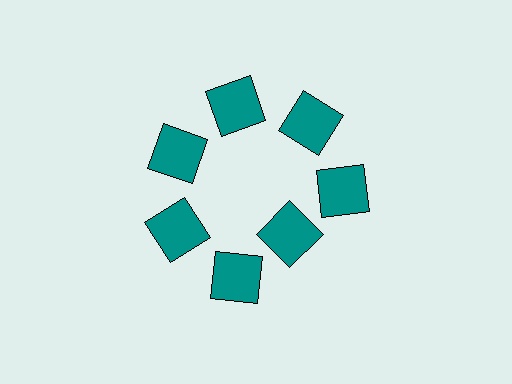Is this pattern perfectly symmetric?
No. The 7 teal squares are arranged in a ring, but one element near the 5 o'clock position is pulled inward toward the center, breaking the 7-fold rotational symmetry.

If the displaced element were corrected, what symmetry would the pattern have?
It would have 7-fold rotational symmetry — the pattern would map onto itself every 51 degrees.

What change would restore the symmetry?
The symmetry would be restored by moving it outward, back onto the ring so that all 7 squares sit at equal angles and equal distance from the center.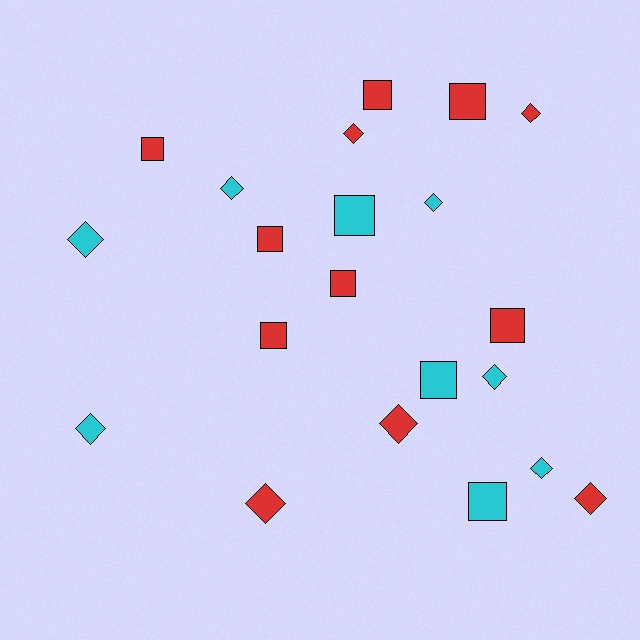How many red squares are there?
There are 7 red squares.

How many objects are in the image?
There are 21 objects.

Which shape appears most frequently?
Diamond, with 11 objects.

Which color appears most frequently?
Red, with 12 objects.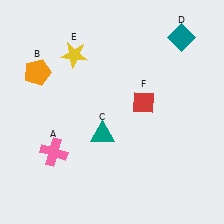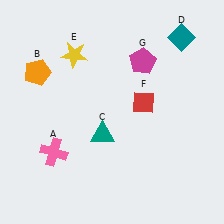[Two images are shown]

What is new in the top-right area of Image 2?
A magenta pentagon (G) was added in the top-right area of Image 2.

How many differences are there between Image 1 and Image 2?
There is 1 difference between the two images.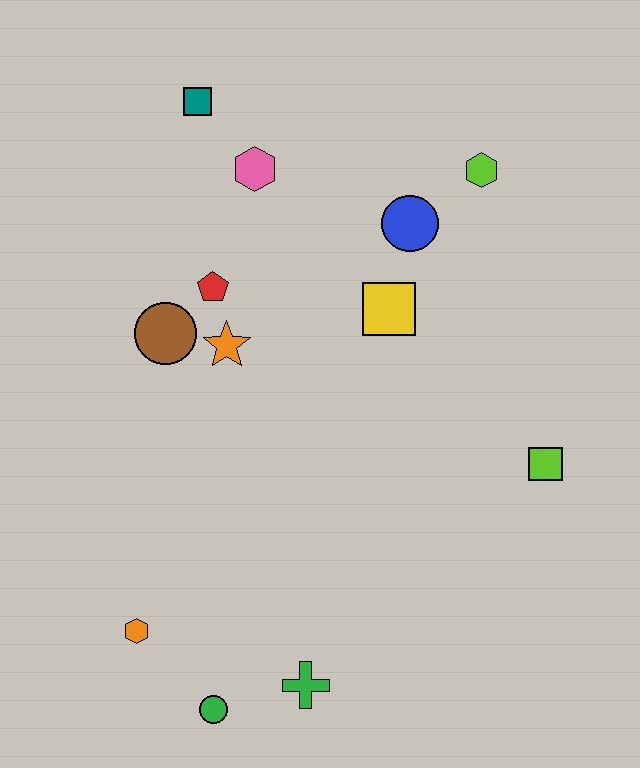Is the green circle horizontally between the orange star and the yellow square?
No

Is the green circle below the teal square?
Yes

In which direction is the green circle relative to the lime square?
The green circle is to the left of the lime square.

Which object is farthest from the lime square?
The teal square is farthest from the lime square.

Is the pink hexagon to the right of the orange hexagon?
Yes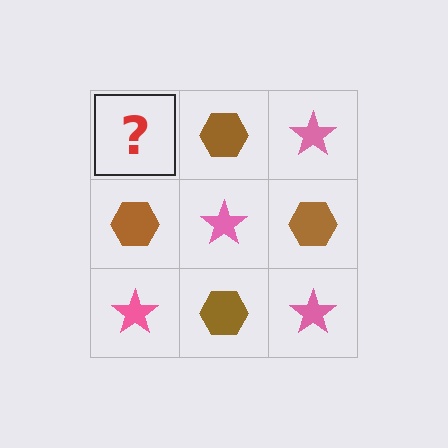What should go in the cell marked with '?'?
The missing cell should contain a pink star.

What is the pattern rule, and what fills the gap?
The rule is that it alternates pink star and brown hexagon in a checkerboard pattern. The gap should be filled with a pink star.